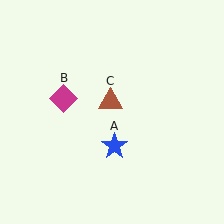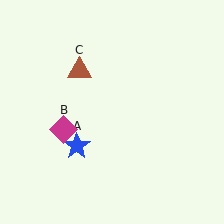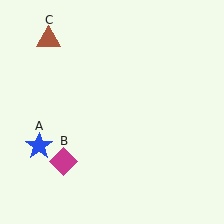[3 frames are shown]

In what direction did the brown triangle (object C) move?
The brown triangle (object C) moved up and to the left.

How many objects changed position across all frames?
3 objects changed position: blue star (object A), magenta diamond (object B), brown triangle (object C).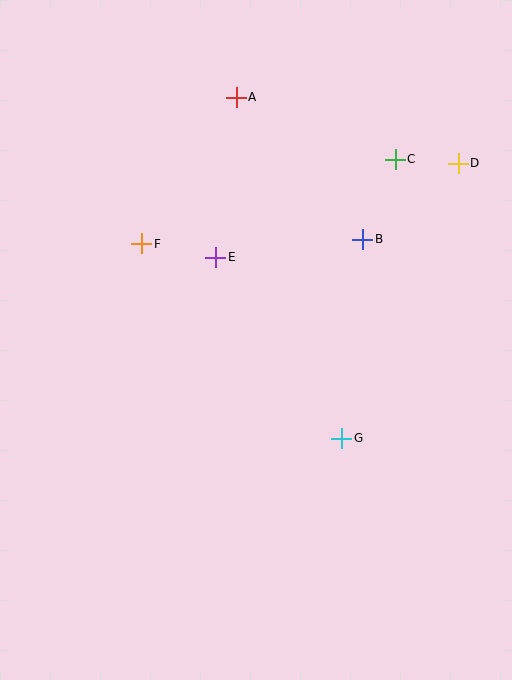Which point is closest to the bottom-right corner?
Point G is closest to the bottom-right corner.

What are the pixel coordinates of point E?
Point E is at (216, 257).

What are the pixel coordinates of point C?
Point C is at (395, 159).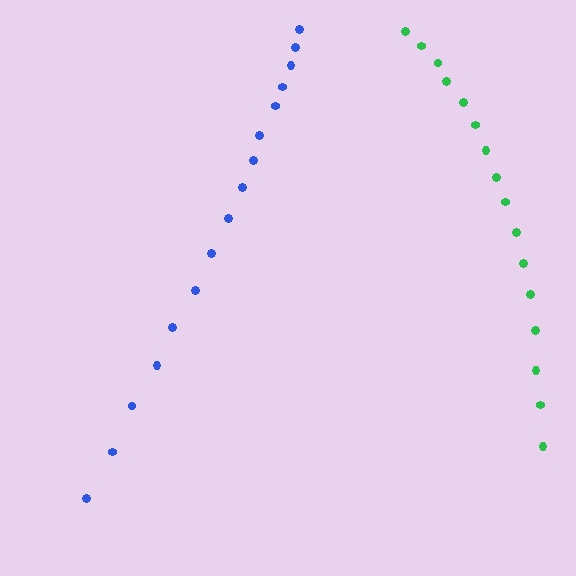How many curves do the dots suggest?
There are 2 distinct paths.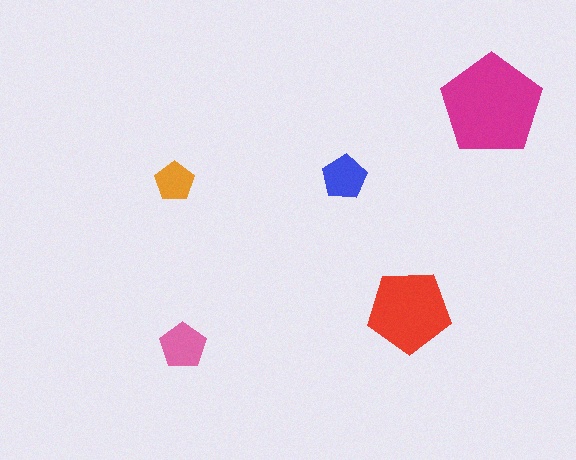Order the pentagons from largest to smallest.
the magenta one, the red one, the pink one, the blue one, the orange one.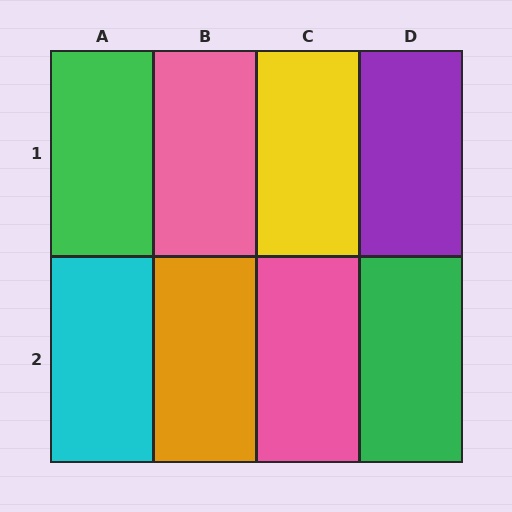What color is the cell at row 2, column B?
Orange.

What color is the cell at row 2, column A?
Cyan.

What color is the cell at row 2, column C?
Pink.